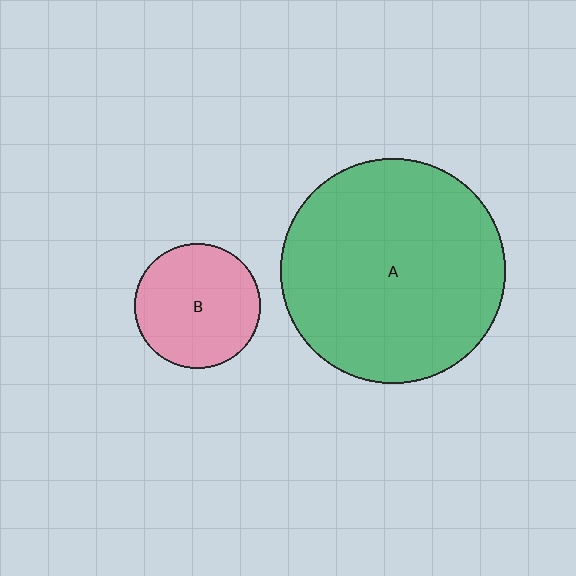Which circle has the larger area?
Circle A (green).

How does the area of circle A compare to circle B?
Approximately 3.2 times.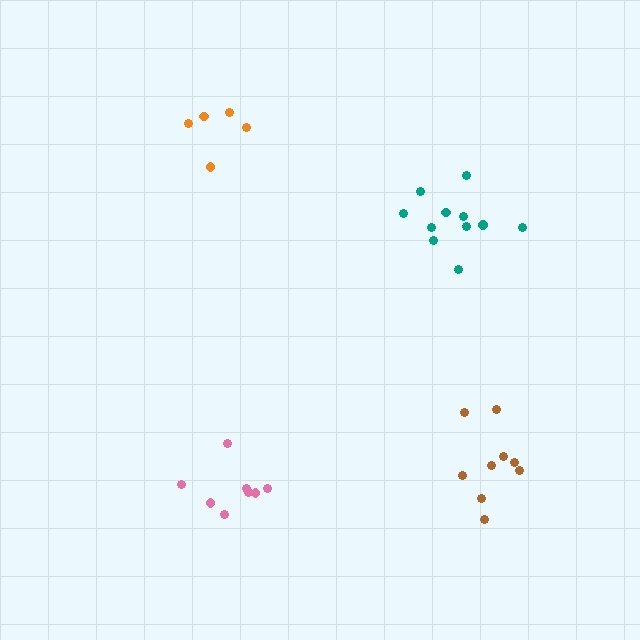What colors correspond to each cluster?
The clusters are colored: orange, teal, brown, pink.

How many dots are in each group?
Group 1: 5 dots, Group 2: 11 dots, Group 3: 9 dots, Group 4: 8 dots (33 total).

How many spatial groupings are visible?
There are 4 spatial groupings.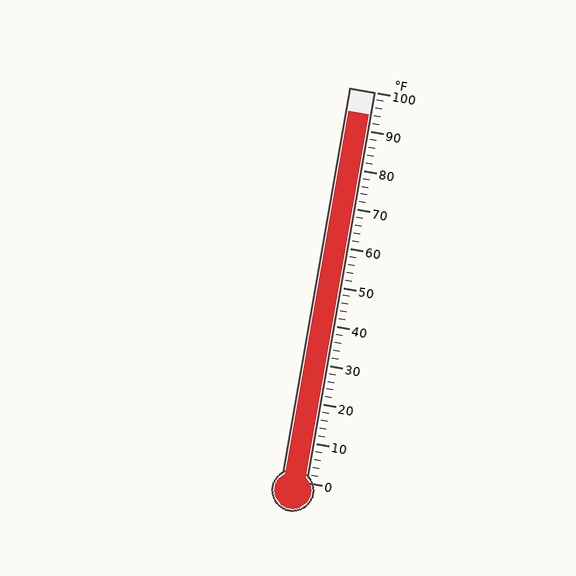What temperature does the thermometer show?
The thermometer shows approximately 94°F.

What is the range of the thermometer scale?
The thermometer scale ranges from 0°F to 100°F.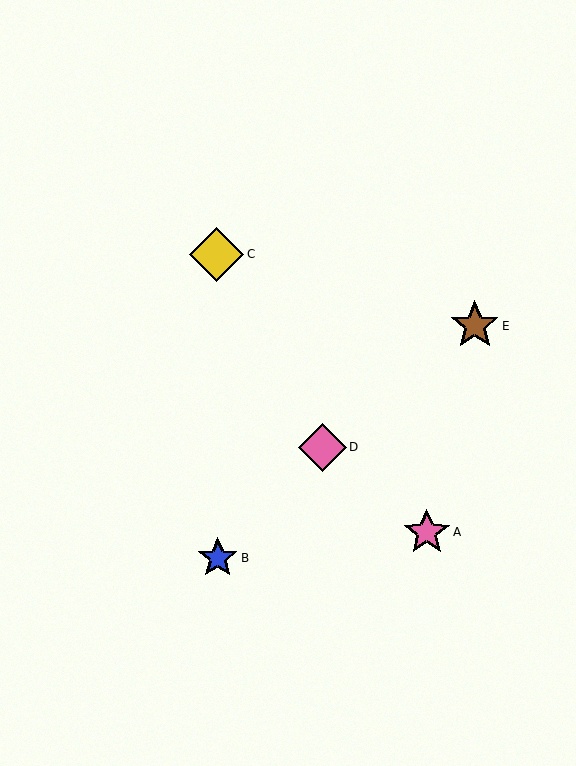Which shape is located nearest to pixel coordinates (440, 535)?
The pink star (labeled A) at (427, 532) is nearest to that location.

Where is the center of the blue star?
The center of the blue star is at (218, 558).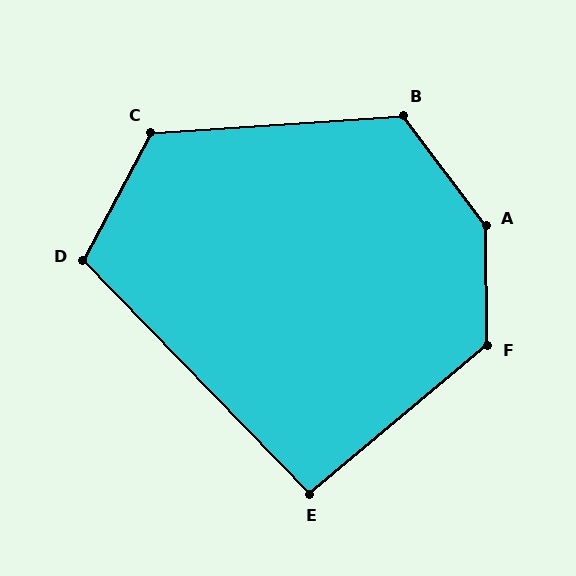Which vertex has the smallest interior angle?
E, at approximately 94 degrees.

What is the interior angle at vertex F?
Approximately 129 degrees (obtuse).